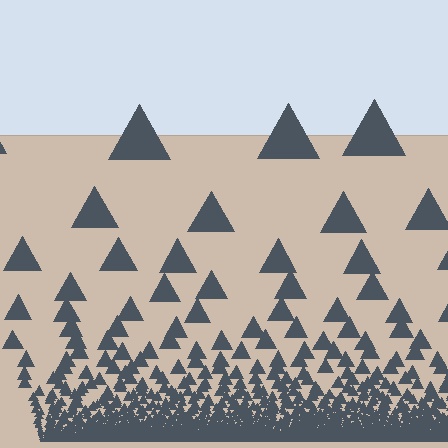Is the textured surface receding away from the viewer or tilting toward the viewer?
The surface appears to tilt toward the viewer. Texture elements get larger and sparser toward the top.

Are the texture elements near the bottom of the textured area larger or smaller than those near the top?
Smaller. The gradient is inverted — elements near the bottom are smaller and denser.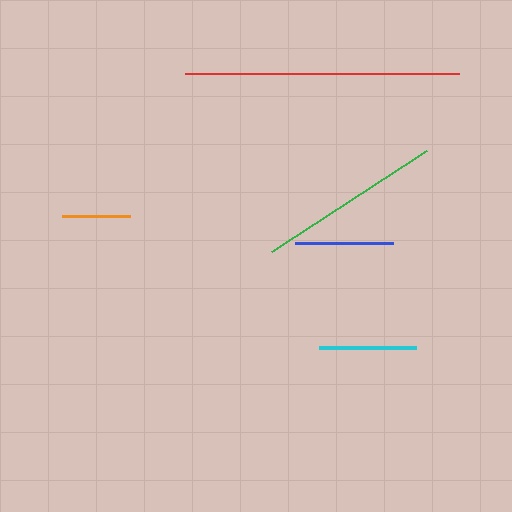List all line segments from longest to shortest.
From longest to shortest: red, green, blue, cyan, orange.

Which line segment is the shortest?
The orange line is the shortest at approximately 68 pixels.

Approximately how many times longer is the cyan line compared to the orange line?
The cyan line is approximately 1.4 times the length of the orange line.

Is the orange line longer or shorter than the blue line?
The blue line is longer than the orange line.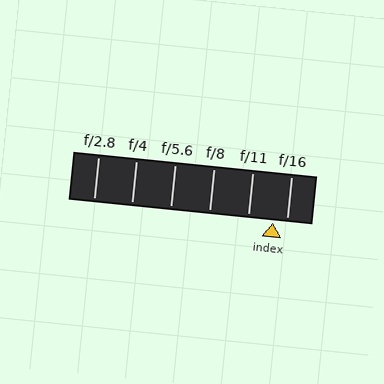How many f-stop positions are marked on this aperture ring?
There are 6 f-stop positions marked.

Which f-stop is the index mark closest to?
The index mark is closest to f/16.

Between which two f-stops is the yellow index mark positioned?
The index mark is between f/11 and f/16.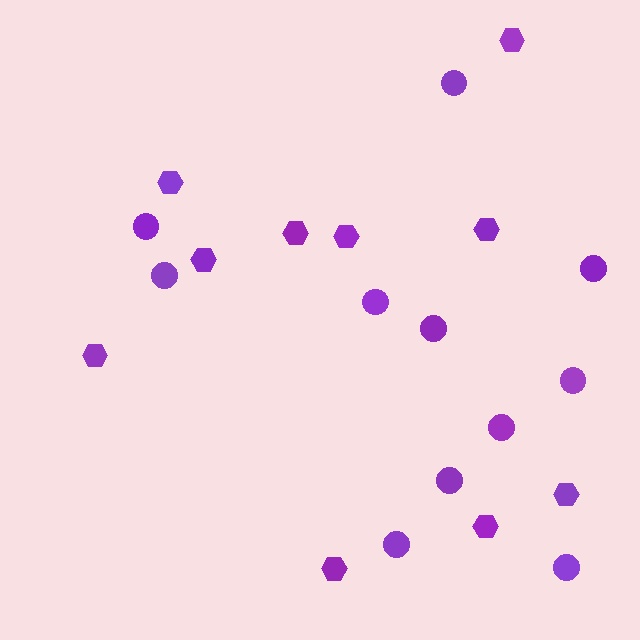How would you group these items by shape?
There are 2 groups: one group of circles (11) and one group of hexagons (10).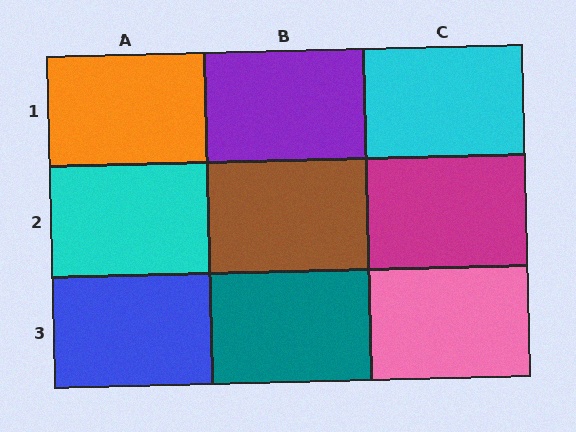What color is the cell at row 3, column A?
Blue.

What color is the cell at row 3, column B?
Teal.